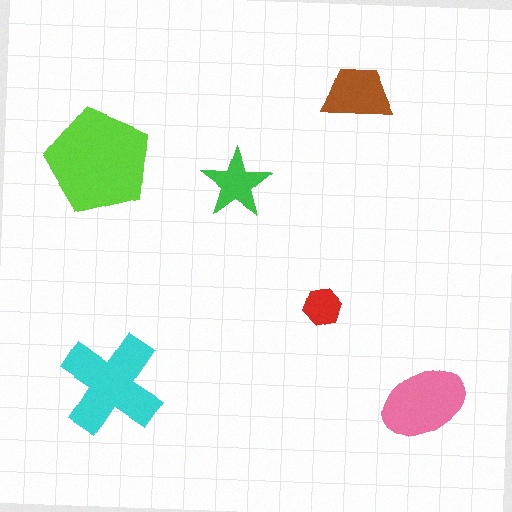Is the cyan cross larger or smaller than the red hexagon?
Larger.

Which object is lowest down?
The pink ellipse is bottommost.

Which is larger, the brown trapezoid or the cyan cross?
The cyan cross.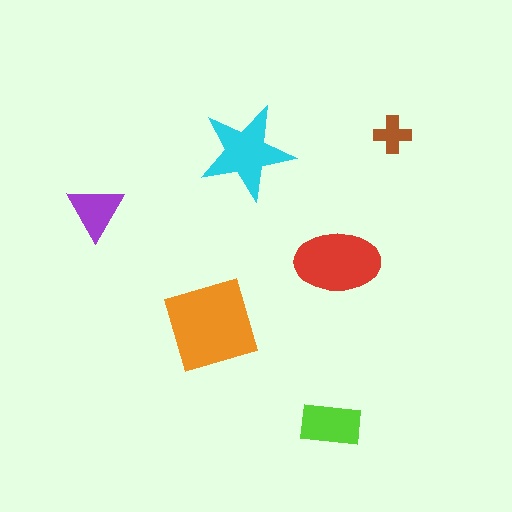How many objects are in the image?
There are 6 objects in the image.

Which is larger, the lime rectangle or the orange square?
The orange square.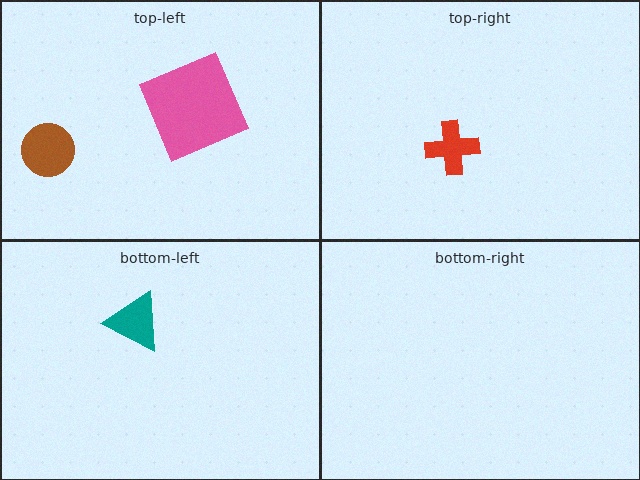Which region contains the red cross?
The top-right region.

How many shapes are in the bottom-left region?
1.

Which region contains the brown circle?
The top-left region.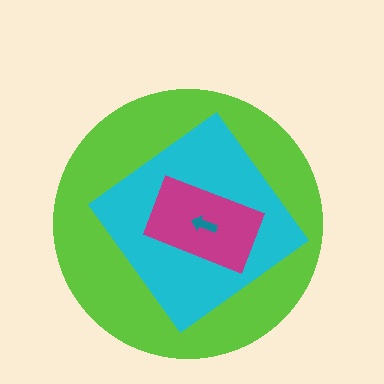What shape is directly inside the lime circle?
The cyan diamond.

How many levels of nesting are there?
4.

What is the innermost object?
The teal arrow.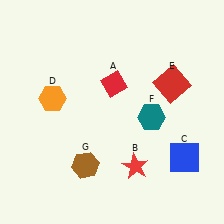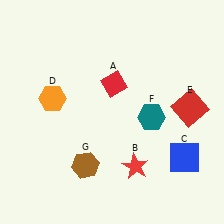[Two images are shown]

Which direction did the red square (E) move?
The red square (E) moved down.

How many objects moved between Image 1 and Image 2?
1 object moved between the two images.